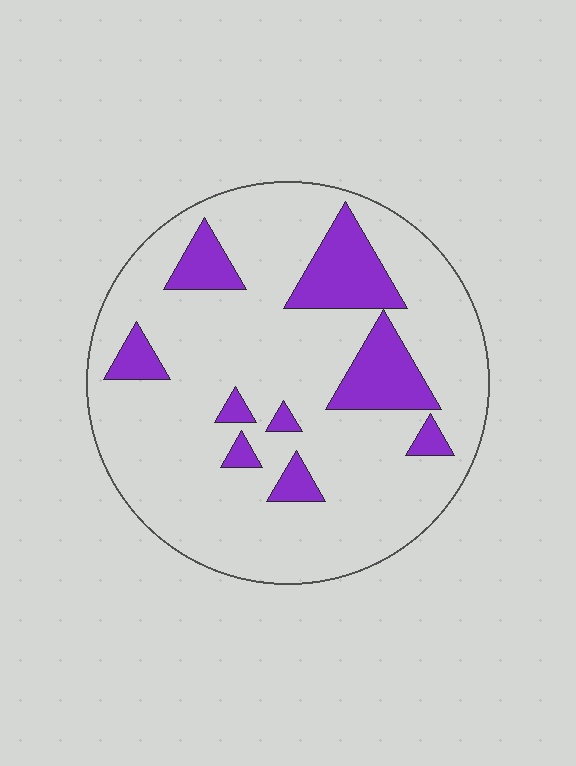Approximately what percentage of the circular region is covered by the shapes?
Approximately 20%.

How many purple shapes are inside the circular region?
9.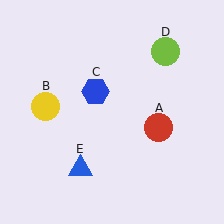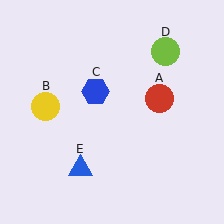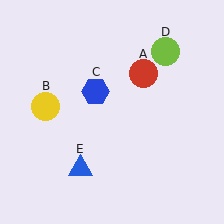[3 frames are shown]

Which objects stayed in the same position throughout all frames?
Yellow circle (object B) and blue hexagon (object C) and lime circle (object D) and blue triangle (object E) remained stationary.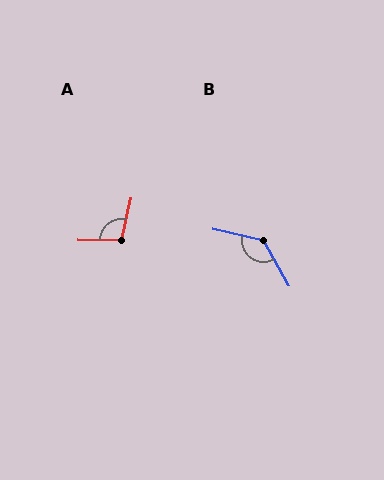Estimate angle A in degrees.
Approximately 103 degrees.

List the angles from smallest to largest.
A (103°), B (132°).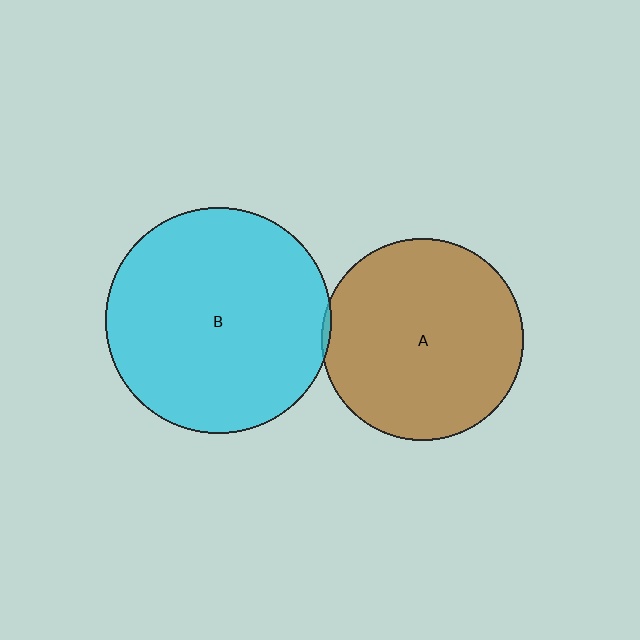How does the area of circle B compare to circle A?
Approximately 1.3 times.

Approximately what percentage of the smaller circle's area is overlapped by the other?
Approximately 5%.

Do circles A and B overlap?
Yes.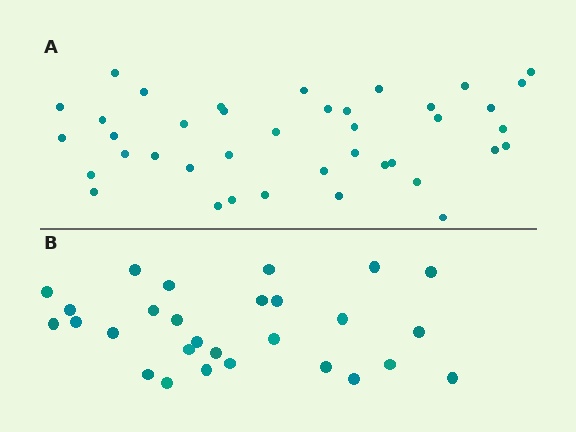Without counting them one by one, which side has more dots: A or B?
Region A (the top region) has more dots.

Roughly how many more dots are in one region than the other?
Region A has roughly 12 or so more dots than region B.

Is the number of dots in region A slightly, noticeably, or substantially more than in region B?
Region A has noticeably more, but not dramatically so. The ratio is roughly 1.4 to 1.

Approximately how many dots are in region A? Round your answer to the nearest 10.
About 40 dots.